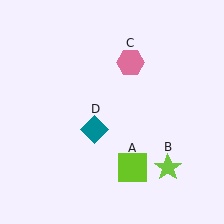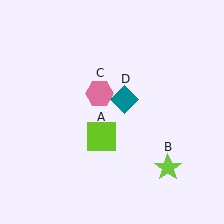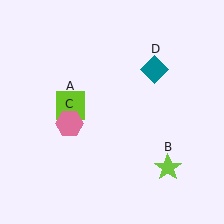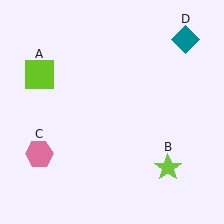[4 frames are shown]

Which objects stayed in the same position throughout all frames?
Lime star (object B) remained stationary.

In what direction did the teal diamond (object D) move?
The teal diamond (object D) moved up and to the right.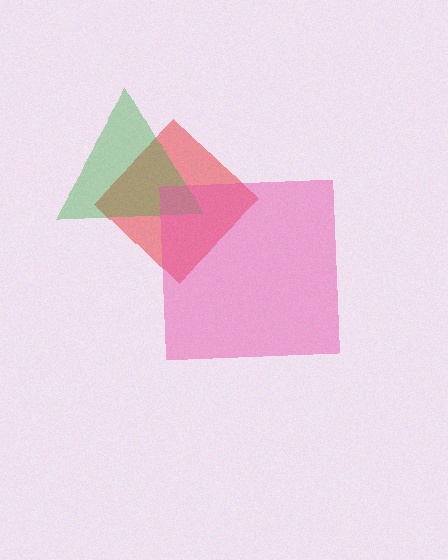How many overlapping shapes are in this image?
There are 3 overlapping shapes in the image.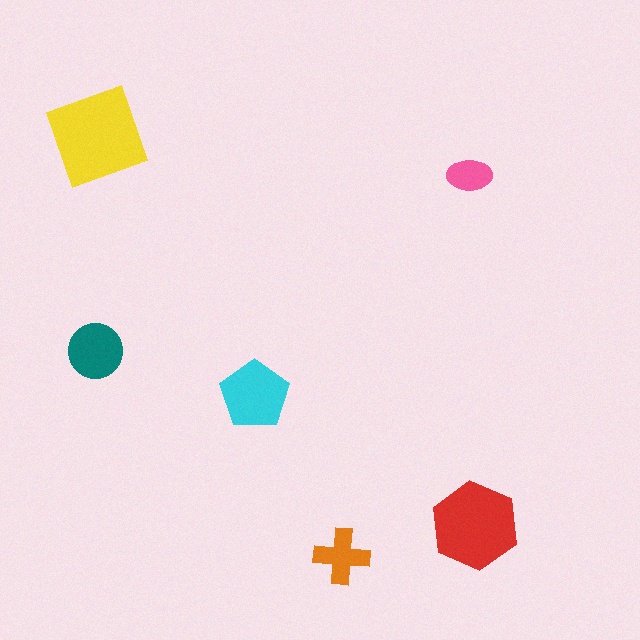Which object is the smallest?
The pink ellipse.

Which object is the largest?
The yellow diamond.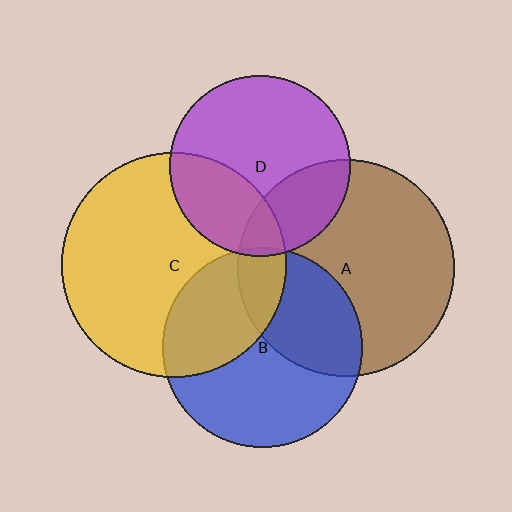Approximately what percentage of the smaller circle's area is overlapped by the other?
Approximately 5%.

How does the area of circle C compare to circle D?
Approximately 1.6 times.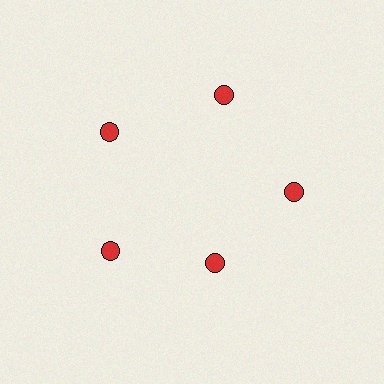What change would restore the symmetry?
The symmetry would be restored by moving it outward, back onto the ring so that all 5 circles sit at equal angles and equal distance from the center.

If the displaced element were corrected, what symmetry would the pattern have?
It would have 5-fold rotational symmetry — the pattern would map onto itself every 72 degrees.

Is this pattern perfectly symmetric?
No. The 5 red circles are arranged in a ring, but one element near the 5 o'clock position is pulled inward toward the center, breaking the 5-fold rotational symmetry.